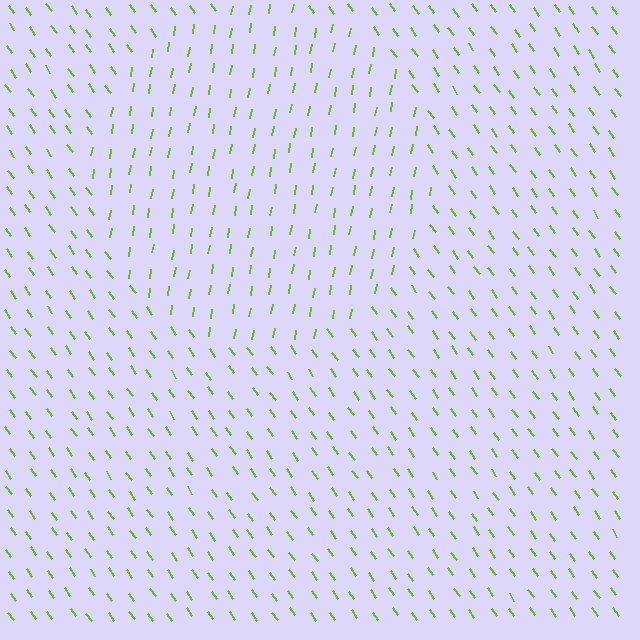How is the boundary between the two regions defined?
The boundary is defined purely by a change in line orientation (approximately 45 degrees difference). All lines are the same color and thickness.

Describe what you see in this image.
The image is filled with small lime line segments. A circle region in the image has lines oriented differently from the surrounding lines, creating a visible texture boundary.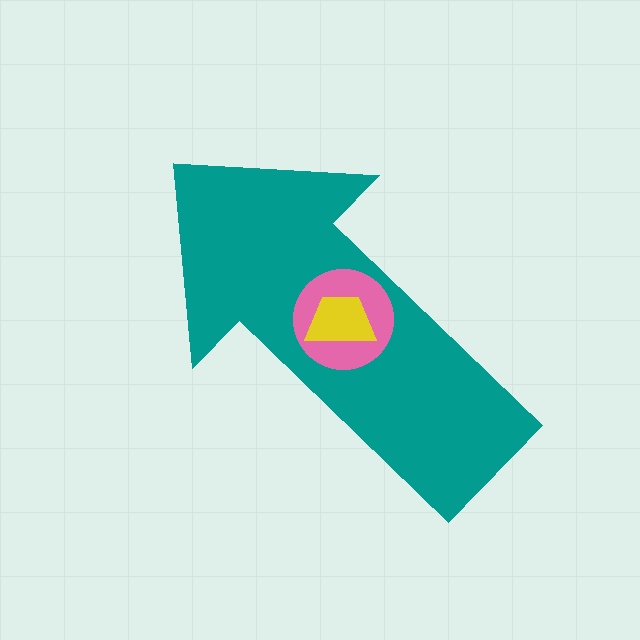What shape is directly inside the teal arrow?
The pink circle.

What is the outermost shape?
The teal arrow.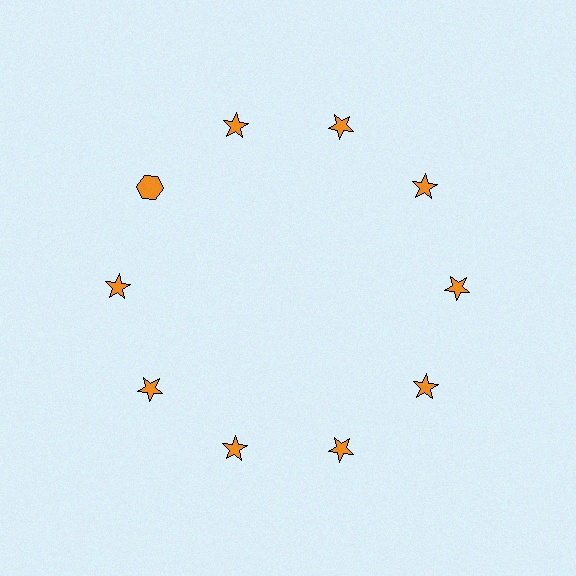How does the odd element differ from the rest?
It has a different shape: hexagon instead of star.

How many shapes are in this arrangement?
There are 10 shapes arranged in a ring pattern.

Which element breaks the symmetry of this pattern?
The orange hexagon at roughly the 10 o'clock position breaks the symmetry. All other shapes are orange stars.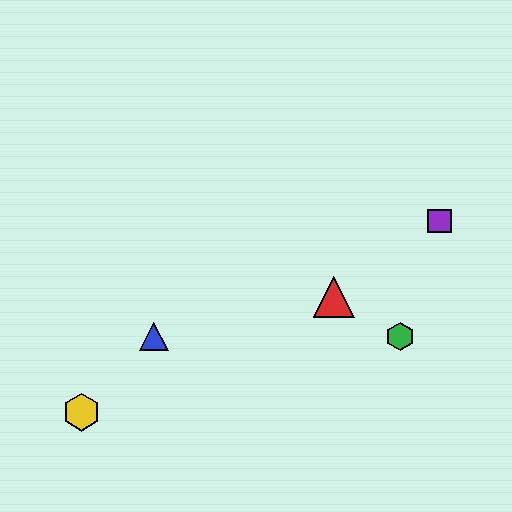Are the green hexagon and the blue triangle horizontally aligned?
Yes, both are at y≈337.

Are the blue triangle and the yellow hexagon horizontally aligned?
No, the blue triangle is at y≈337 and the yellow hexagon is at y≈412.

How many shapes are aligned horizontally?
2 shapes (the blue triangle, the green hexagon) are aligned horizontally.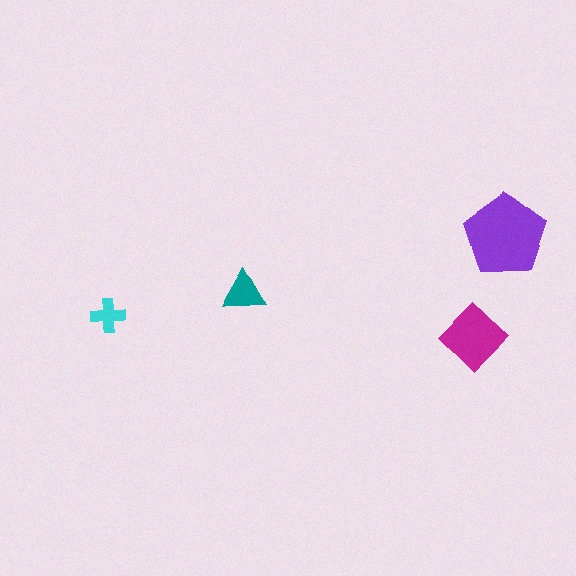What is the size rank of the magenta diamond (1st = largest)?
2nd.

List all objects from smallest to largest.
The cyan cross, the teal triangle, the magenta diamond, the purple pentagon.